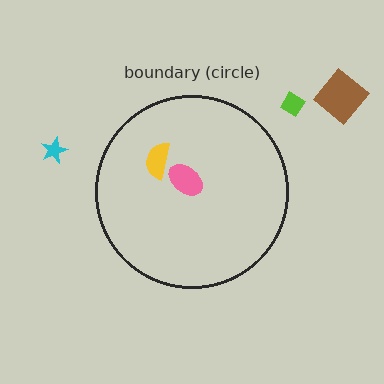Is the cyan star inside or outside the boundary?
Outside.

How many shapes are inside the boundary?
2 inside, 3 outside.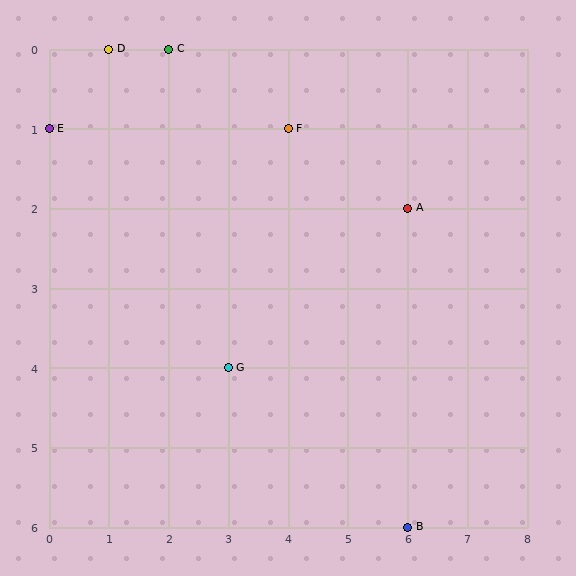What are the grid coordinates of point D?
Point D is at grid coordinates (1, 0).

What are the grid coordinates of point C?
Point C is at grid coordinates (2, 0).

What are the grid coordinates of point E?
Point E is at grid coordinates (0, 1).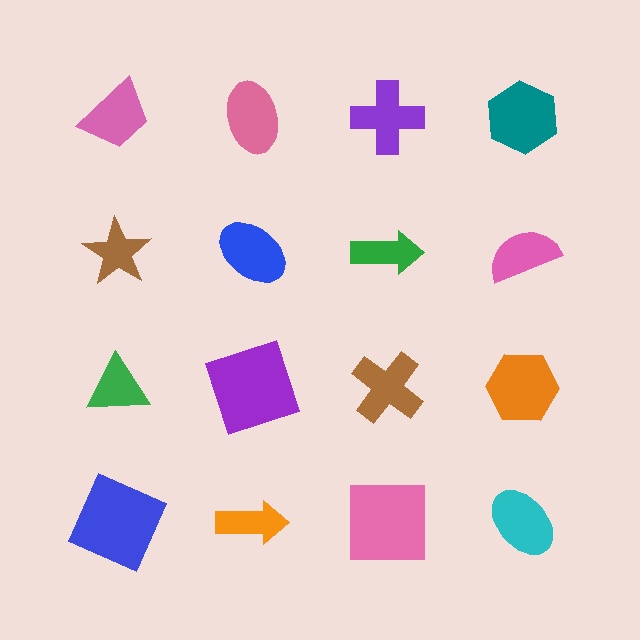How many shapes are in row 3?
4 shapes.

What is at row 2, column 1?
A brown star.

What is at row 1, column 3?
A purple cross.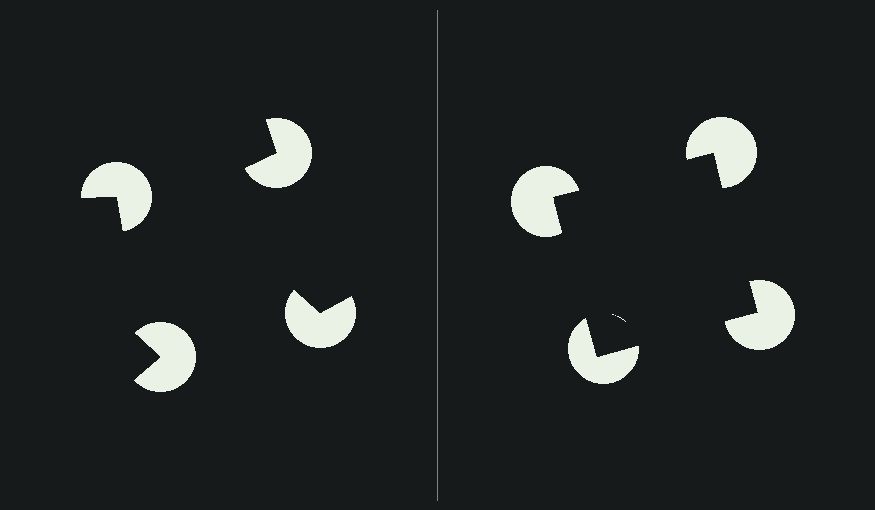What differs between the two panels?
The pac-man discs are positioned identically on both sides; only the wedge orientations differ. On the right they align to a square; on the left they are misaligned.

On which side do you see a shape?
An illusory square appears on the right side. On the left side the wedge cuts are rotated, so no coherent shape forms.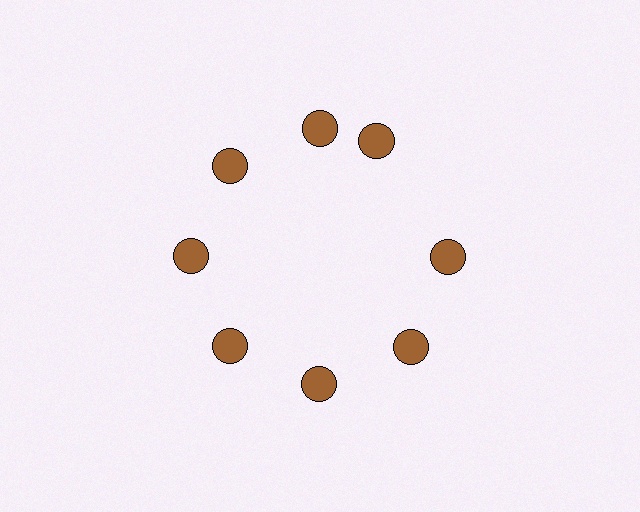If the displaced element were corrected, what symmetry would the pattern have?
It would have 8-fold rotational symmetry — the pattern would map onto itself every 45 degrees.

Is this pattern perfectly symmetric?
No. The 8 brown circles are arranged in a ring, but one element near the 2 o'clock position is rotated out of alignment along the ring, breaking the 8-fold rotational symmetry.